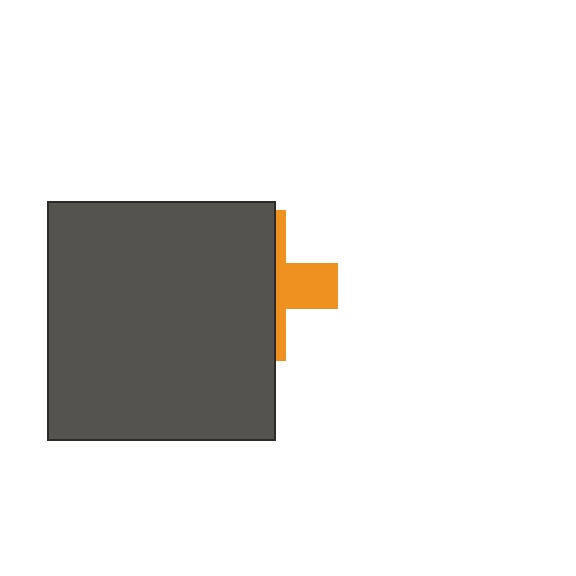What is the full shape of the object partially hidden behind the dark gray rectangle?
The partially hidden object is an orange cross.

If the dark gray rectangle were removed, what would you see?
You would see the complete orange cross.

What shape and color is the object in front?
The object in front is a dark gray rectangle.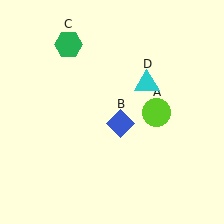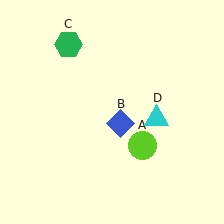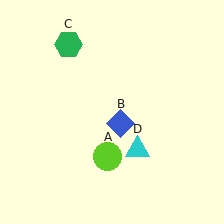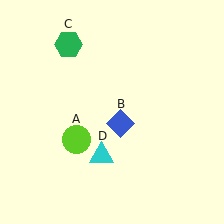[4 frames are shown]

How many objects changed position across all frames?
2 objects changed position: lime circle (object A), cyan triangle (object D).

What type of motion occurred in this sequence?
The lime circle (object A), cyan triangle (object D) rotated clockwise around the center of the scene.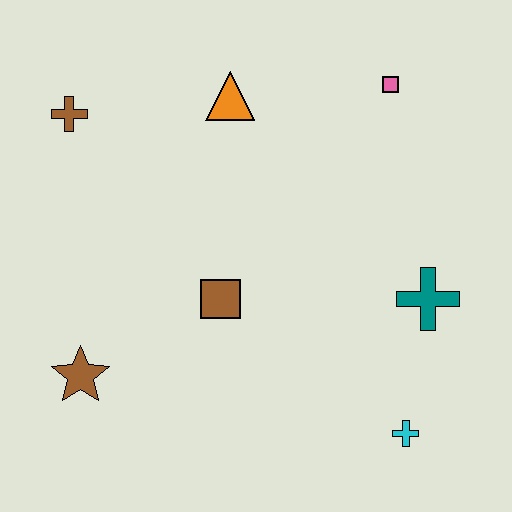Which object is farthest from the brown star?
The pink square is farthest from the brown star.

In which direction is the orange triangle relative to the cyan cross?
The orange triangle is above the cyan cross.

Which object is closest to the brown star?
The brown square is closest to the brown star.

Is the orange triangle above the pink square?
No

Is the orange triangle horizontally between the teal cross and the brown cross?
Yes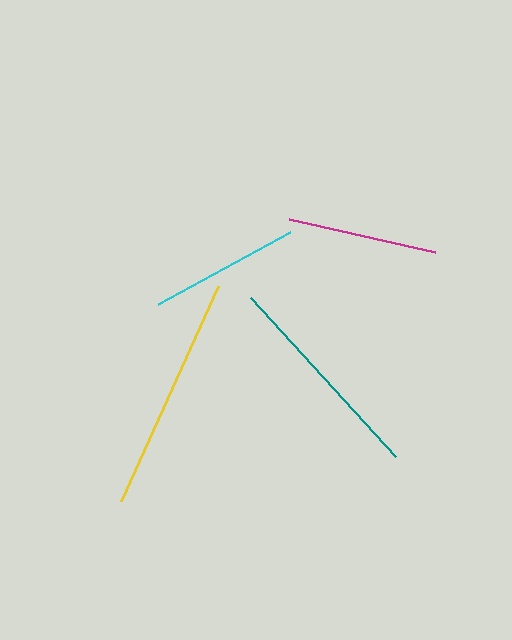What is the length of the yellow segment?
The yellow segment is approximately 236 pixels long.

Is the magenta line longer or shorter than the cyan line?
The cyan line is longer than the magenta line.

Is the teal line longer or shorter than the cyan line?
The teal line is longer than the cyan line.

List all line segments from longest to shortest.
From longest to shortest: yellow, teal, cyan, magenta.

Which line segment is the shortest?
The magenta line is the shortest at approximately 149 pixels.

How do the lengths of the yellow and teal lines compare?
The yellow and teal lines are approximately the same length.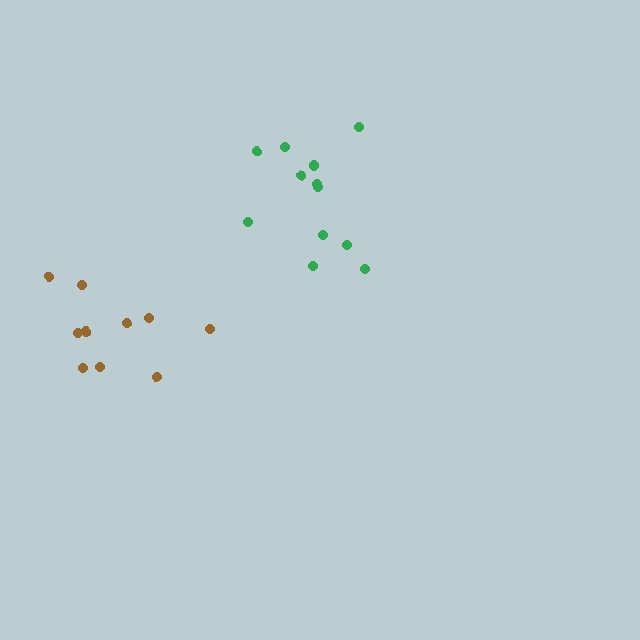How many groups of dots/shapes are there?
There are 2 groups.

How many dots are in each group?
Group 1: 10 dots, Group 2: 12 dots (22 total).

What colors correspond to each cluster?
The clusters are colored: brown, green.